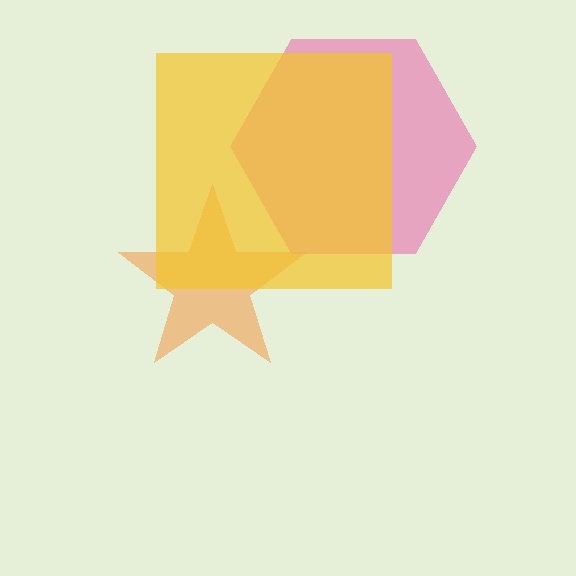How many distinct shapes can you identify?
There are 3 distinct shapes: an orange star, a pink hexagon, a yellow square.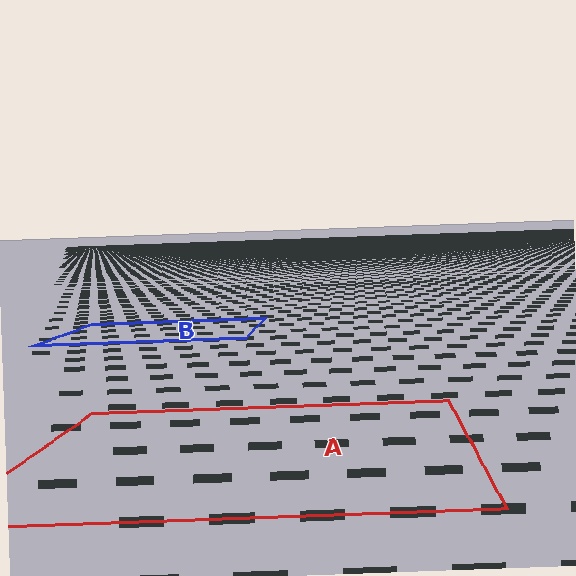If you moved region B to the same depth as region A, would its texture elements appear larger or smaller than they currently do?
They would appear larger. At a closer depth, the same texture elements are projected at a bigger on-screen size.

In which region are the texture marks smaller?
The texture marks are smaller in region B, because it is farther away.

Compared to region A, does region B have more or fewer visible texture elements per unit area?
Region B has more texture elements per unit area — they are packed more densely because it is farther away.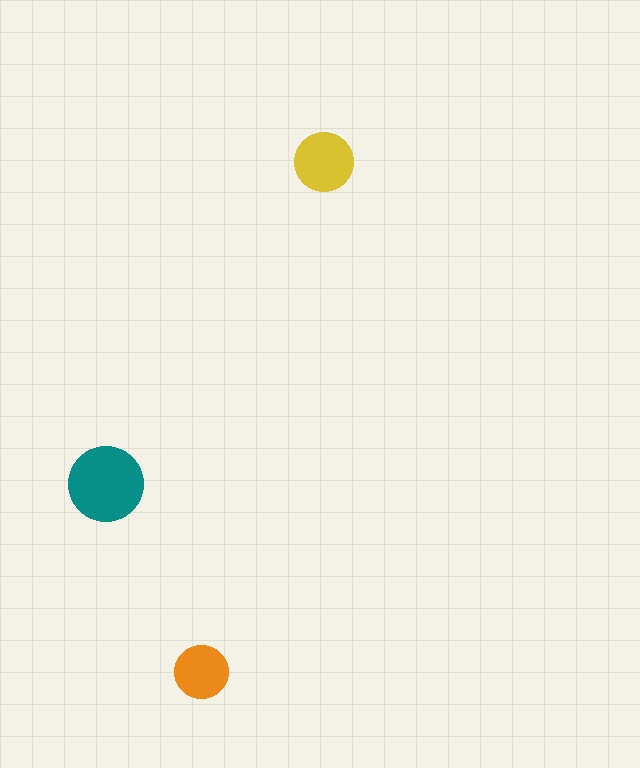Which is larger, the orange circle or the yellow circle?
The yellow one.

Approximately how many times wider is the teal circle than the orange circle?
About 1.5 times wider.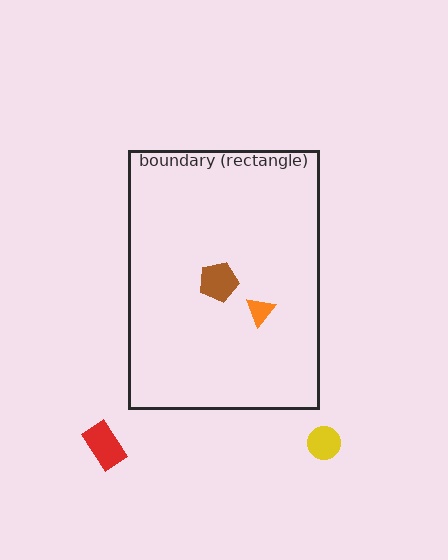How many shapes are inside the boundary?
2 inside, 2 outside.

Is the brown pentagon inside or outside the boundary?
Inside.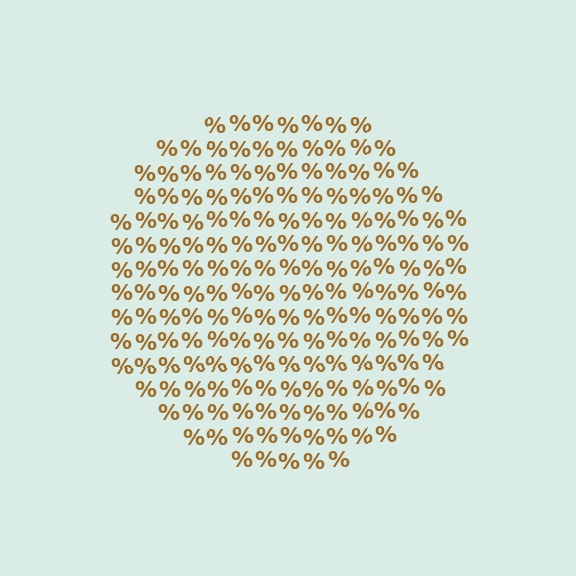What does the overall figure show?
The overall figure shows a circle.